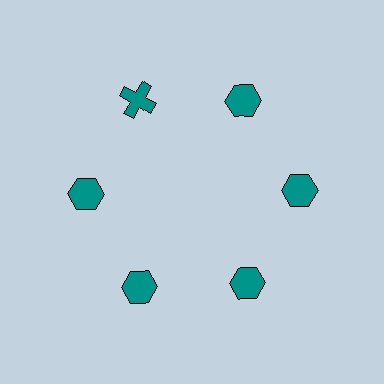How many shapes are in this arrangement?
There are 6 shapes arranged in a ring pattern.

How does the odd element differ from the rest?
It has a different shape: cross instead of hexagon.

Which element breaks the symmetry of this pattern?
The teal cross at roughly the 11 o'clock position breaks the symmetry. All other shapes are teal hexagons.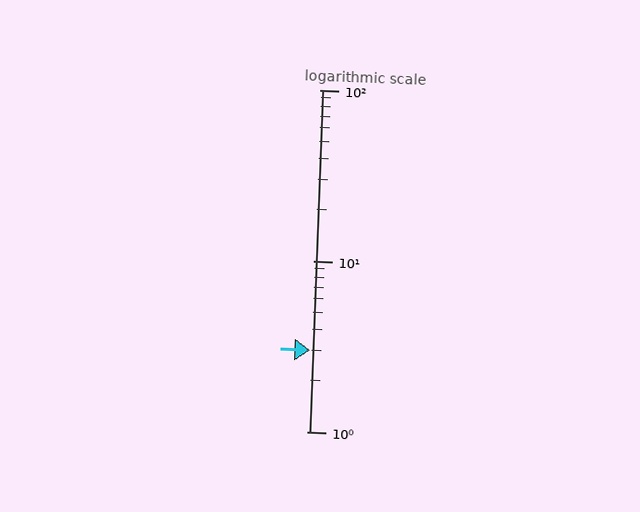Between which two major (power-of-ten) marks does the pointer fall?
The pointer is between 1 and 10.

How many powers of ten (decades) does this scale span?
The scale spans 2 decades, from 1 to 100.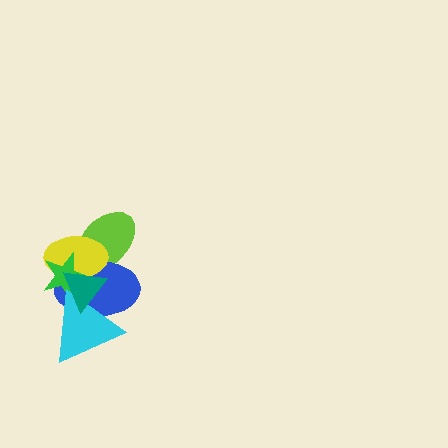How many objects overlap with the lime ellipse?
4 objects overlap with the lime ellipse.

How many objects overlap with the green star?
5 objects overlap with the green star.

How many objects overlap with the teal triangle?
5 objects overlap with the teal triangle.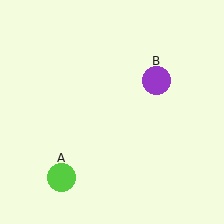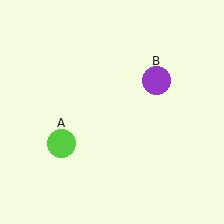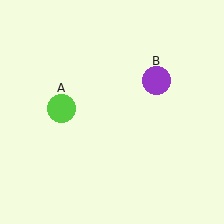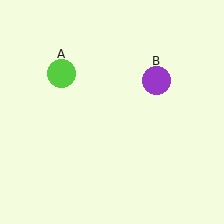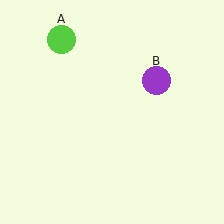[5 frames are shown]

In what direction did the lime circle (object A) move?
The lime circle (object A) moved up.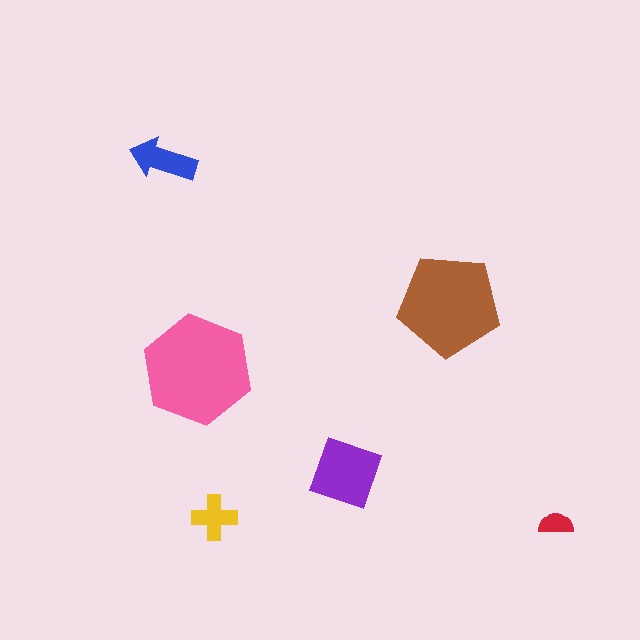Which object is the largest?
The pink hexagon.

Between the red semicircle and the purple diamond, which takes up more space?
The purple diamond.